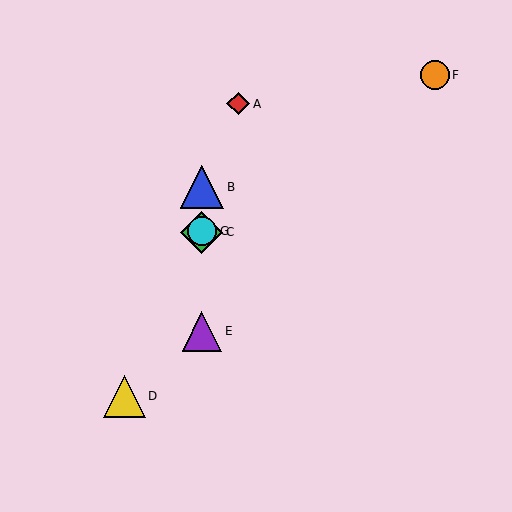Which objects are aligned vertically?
Objects B, C, E, G are aligned vertically.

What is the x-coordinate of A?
Object A is at x≈238.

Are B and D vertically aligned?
No, B is at x≈202 and D is at x≈125.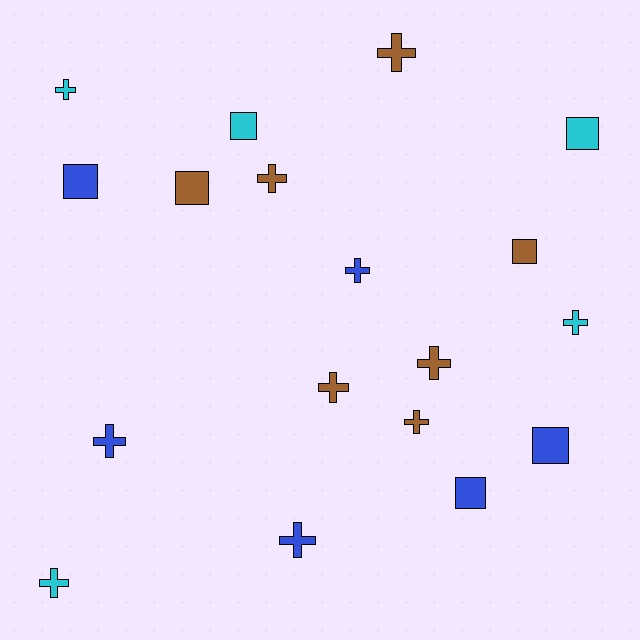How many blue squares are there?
There are 3 blue squares.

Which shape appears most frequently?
Cross, with 11 objects.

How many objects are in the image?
There are 18 objects.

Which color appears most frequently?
Brown, with 7 objects.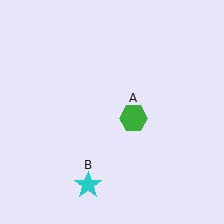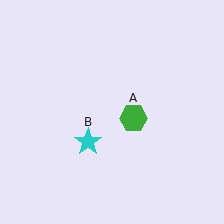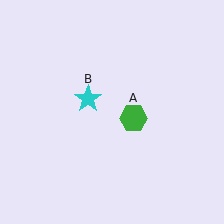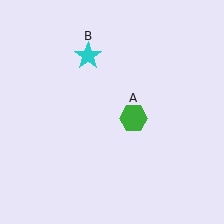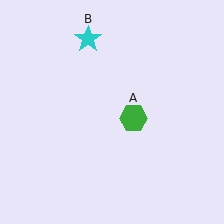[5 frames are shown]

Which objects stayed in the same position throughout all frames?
Green hexagon (object A) remained stationary.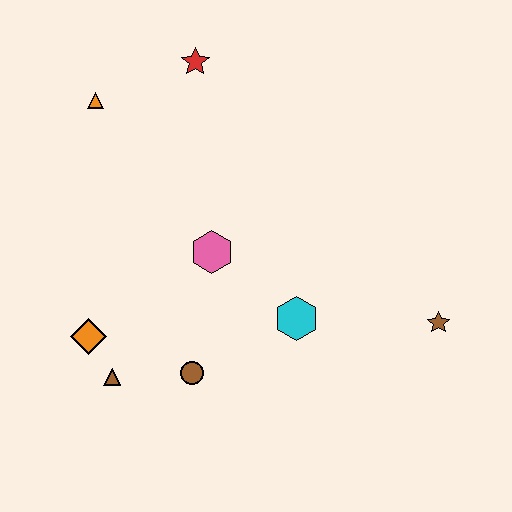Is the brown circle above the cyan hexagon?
No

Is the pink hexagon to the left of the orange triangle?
No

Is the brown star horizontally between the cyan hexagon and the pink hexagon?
No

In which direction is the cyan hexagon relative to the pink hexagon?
The cyan hexagon is to the right of the pink hexagon.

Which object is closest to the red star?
The orange triangle is closest to the red star.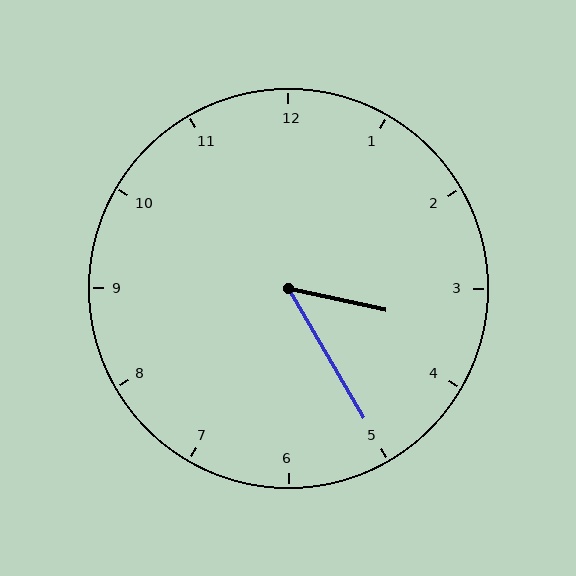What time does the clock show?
3:25.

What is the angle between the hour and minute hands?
Approximately 48 degrees.